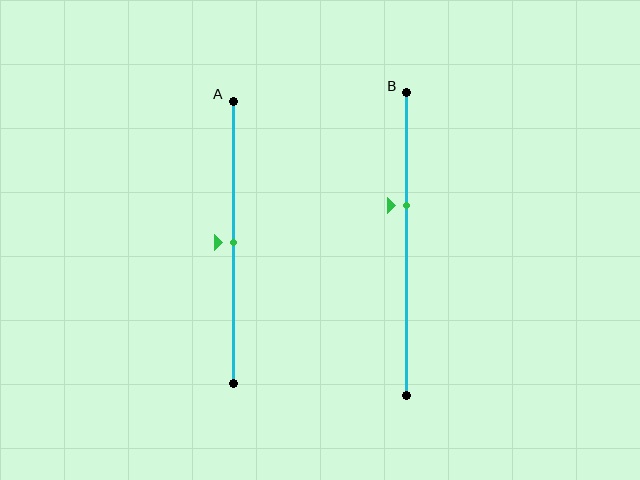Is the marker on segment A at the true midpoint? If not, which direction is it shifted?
Yes, the marker on segment A is at the true midpoint.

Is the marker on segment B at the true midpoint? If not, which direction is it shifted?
No, the marker on segment B is shifted upward by about 13% of the segment length.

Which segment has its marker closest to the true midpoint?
Segment A has its marker closest to the true midpoint.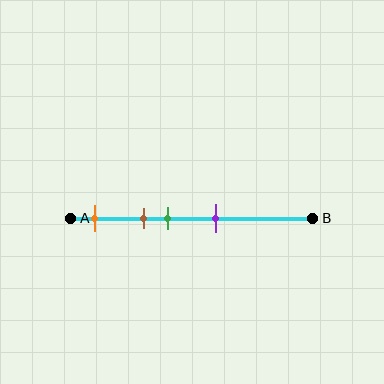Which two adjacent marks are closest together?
The brown and green marks are the closest adjacent pair.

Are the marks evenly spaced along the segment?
No, the marks are not evenly spaced.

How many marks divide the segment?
There are 4 marks dividing the segment.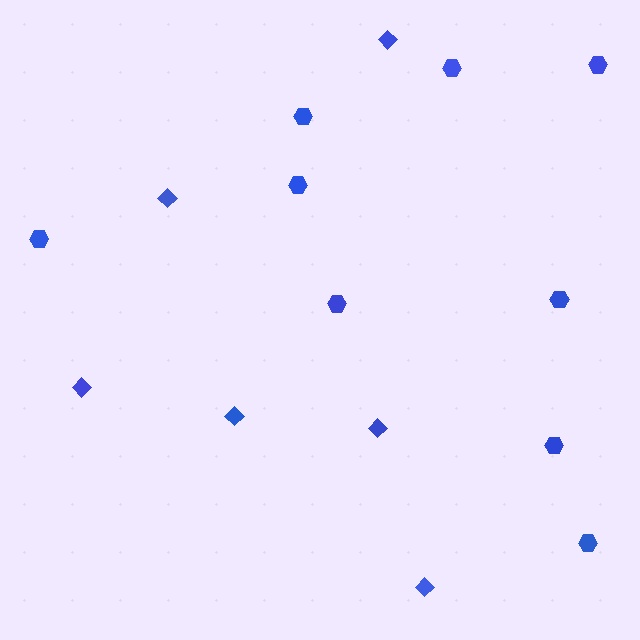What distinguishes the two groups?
There are 2 groups: one group of diamonds (6) and one group of hexagons (9).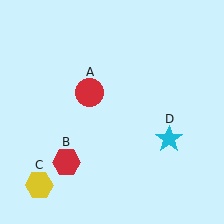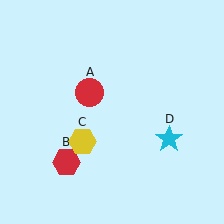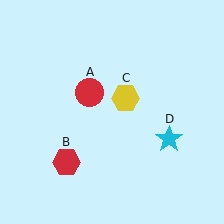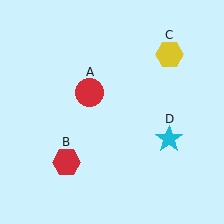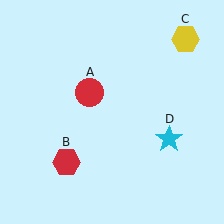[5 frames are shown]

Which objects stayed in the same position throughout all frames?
Red circle (object A) and red hexagon (object B) and cyan star (object D) remained stationary.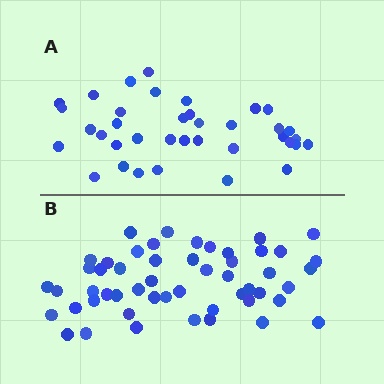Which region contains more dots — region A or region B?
Region B (the bottom region) has more dots.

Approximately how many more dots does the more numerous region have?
Region B has approximately 15 more dots than region A.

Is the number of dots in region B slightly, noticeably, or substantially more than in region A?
Region B has noticeably more, but not dramatically so. The ratio is roughly 1.4 to 1.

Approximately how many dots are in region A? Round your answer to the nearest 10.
About 40 dots. (The exact count is 37, which rounds to 40.)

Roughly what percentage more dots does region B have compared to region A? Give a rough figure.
About 40% more.